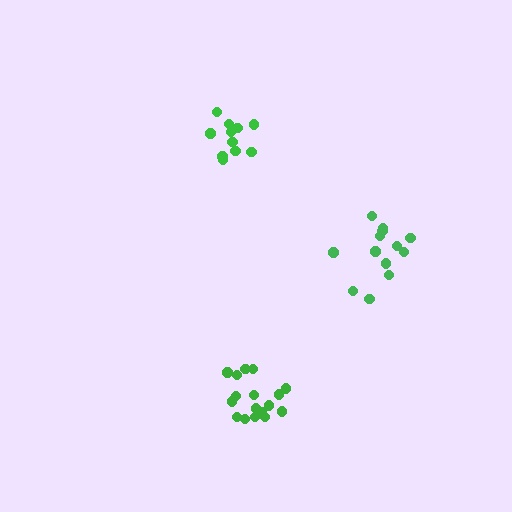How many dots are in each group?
Group 1: 13 dots, Group 2: 11 dots, Group 3: 17 dots (41 total).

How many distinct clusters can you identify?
There are 3 distinct clusters.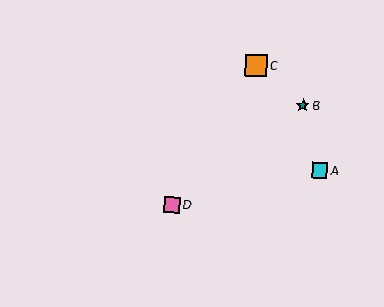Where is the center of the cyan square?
The center of the cyan square is at (320, 170).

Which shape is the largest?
The orange square (labeled C) is the largest.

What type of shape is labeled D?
Shape D is a pink square.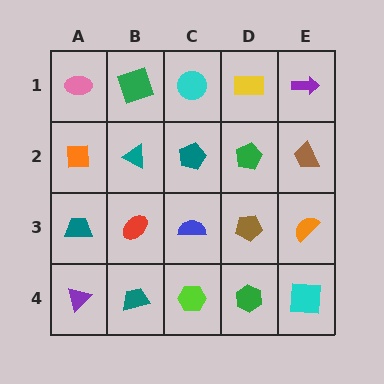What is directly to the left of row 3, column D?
A blue semicircle.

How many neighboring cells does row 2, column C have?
4.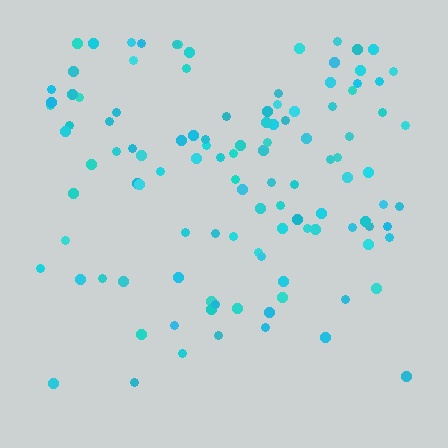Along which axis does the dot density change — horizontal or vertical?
Vertical.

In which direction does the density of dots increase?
From bottom to top, with the top side densest.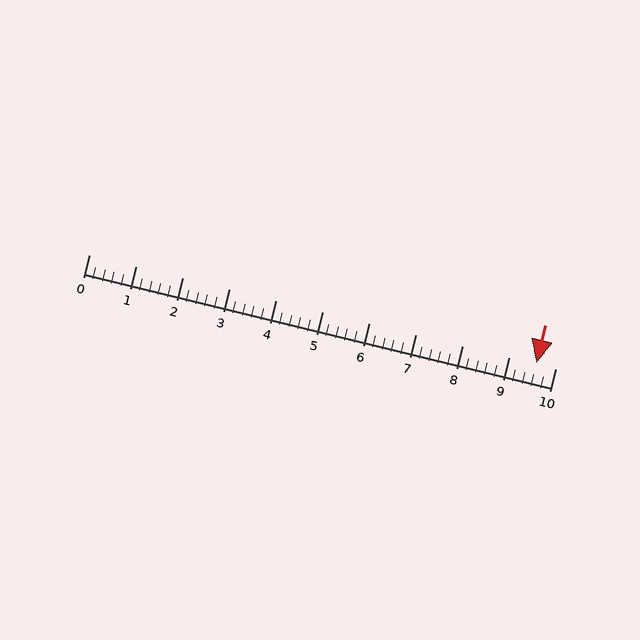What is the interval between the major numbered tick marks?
The major tick marks are spaced 1 units apart.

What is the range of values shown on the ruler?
The ruler shows values from 0 to 10.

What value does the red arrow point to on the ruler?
The red arrow points to approximately 9.6.